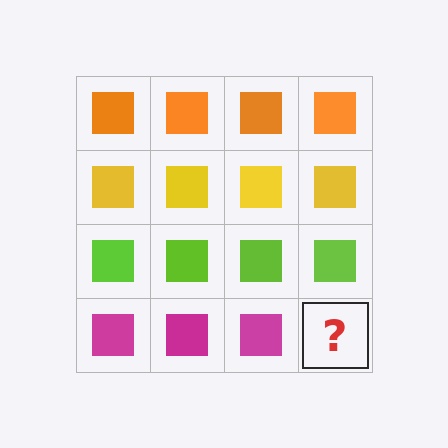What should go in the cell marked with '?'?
The missing cell should contain a magenta square.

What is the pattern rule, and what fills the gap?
The rule is that each row has a consistent color. The gap should be filled with a magenta square.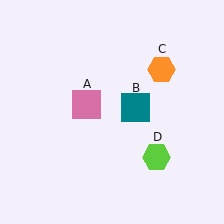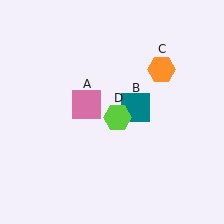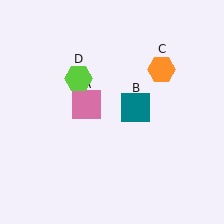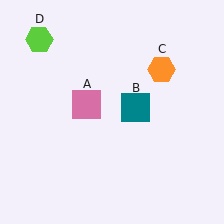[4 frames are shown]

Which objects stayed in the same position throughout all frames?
Pink square (object A) and teal square (object B) and orange hexagon (object C) remained stationary.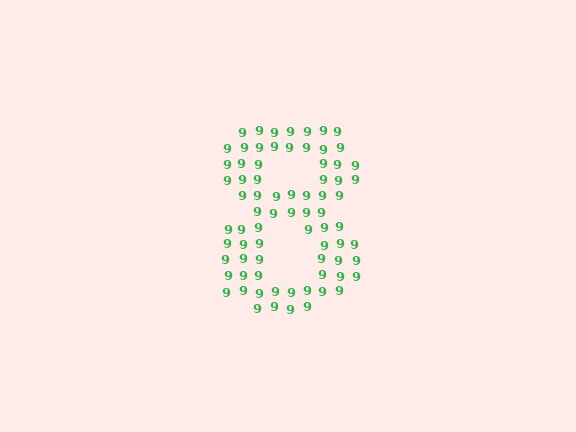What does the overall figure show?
The overall figure shows the digit 8.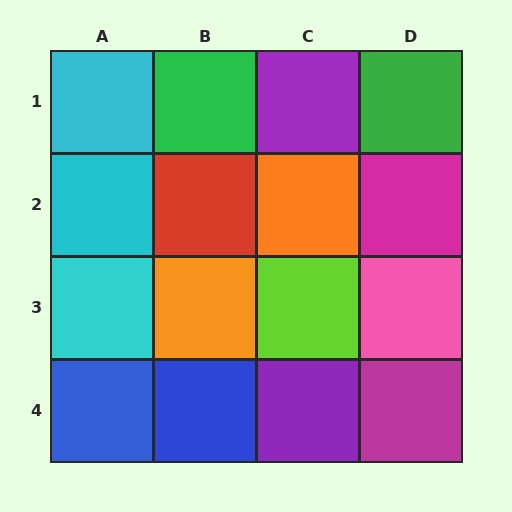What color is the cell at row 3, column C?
Lime.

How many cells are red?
1 cell is red.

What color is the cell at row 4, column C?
Purple.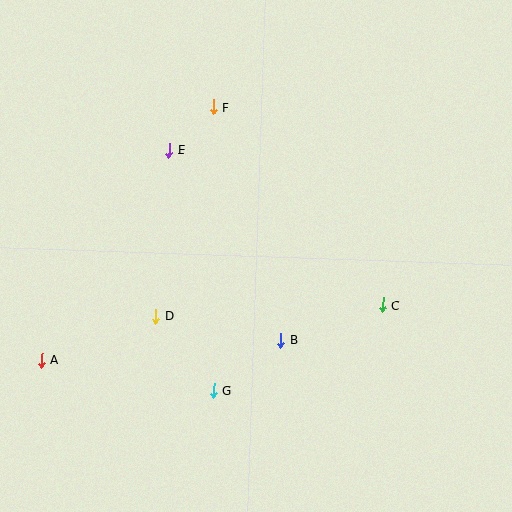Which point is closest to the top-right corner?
Point F is closest to the top-right corner.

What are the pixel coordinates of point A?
Point A is at (42, 360).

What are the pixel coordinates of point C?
Point C is at (382, 305).